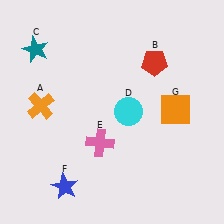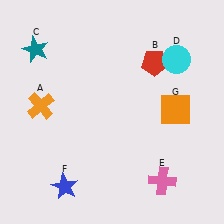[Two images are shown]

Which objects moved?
The objects that moved are: the cyan circle (D), the pink cross (E).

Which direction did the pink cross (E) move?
The pink cross (E) moved right.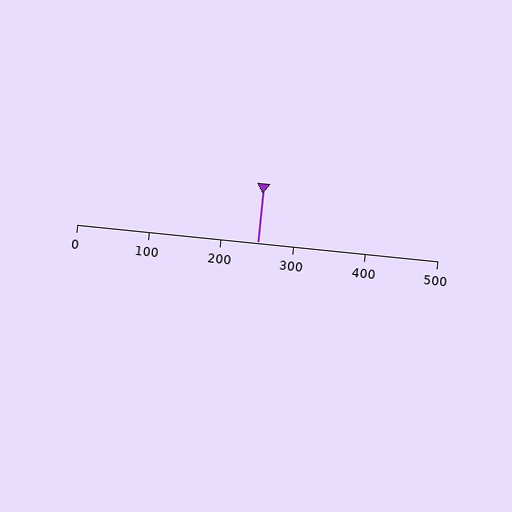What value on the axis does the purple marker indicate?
The marker indicates approximately 250.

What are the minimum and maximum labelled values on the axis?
The axis runs from 0 to 500.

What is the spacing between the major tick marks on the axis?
The major ticks are spaced 100 apart.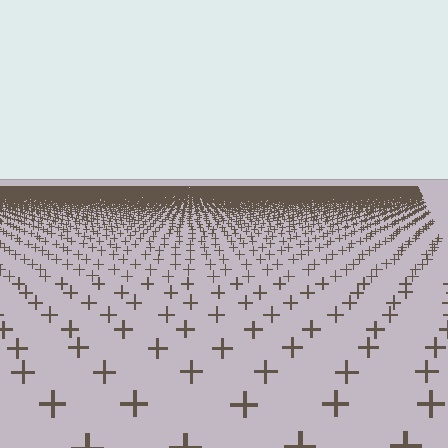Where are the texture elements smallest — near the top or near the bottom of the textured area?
Near the top.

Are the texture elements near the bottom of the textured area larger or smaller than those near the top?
Larger. Near the bottom, elements are closer to the viewer and appear at a bigger on-screen size.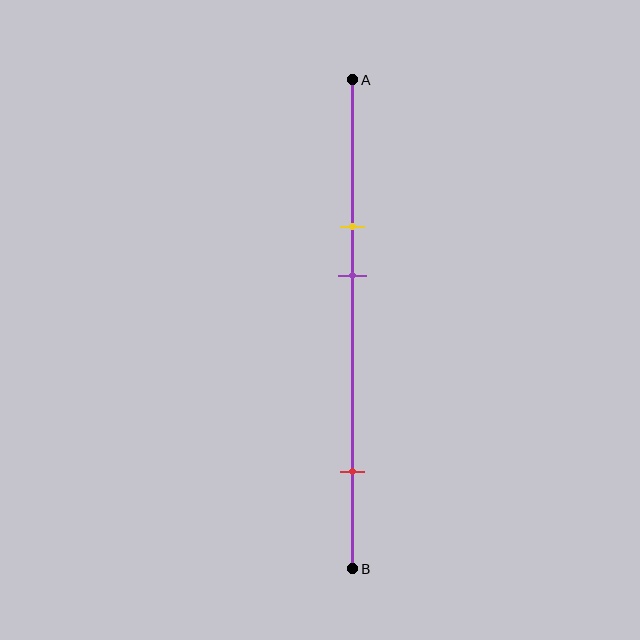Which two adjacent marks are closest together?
The yellow and purple marks are the closest adjacent pair.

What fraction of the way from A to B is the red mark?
The red mark is approximately 80% (0.8) of the way from A to B.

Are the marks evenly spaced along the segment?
No, the marks are not evenly spaced.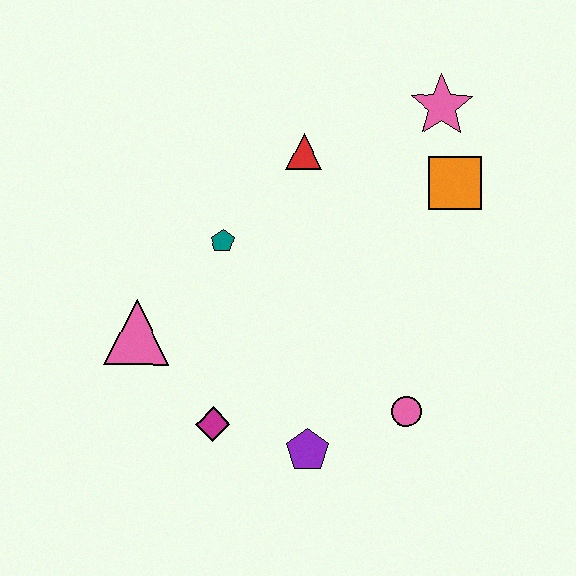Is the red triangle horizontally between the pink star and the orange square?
No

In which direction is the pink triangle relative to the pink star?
The pink triangle is to the left of the pink star.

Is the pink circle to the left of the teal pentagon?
No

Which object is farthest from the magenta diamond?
The pink star is farthest from the magenta diamond.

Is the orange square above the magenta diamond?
Yes